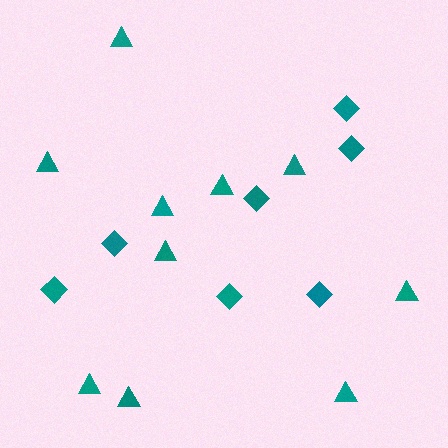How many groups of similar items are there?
There are 2 groups: one group of diamonds (7) and one group of triangles (10).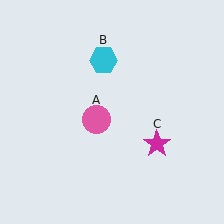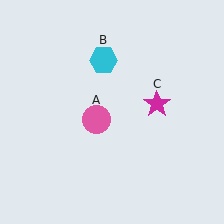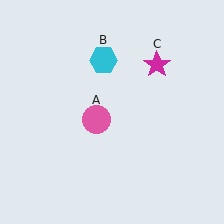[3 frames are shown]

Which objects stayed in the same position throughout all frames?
Pink circle (object A) and cyan hexagon (object B) remained stationary.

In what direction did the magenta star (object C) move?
The magenta star (object C) moved up.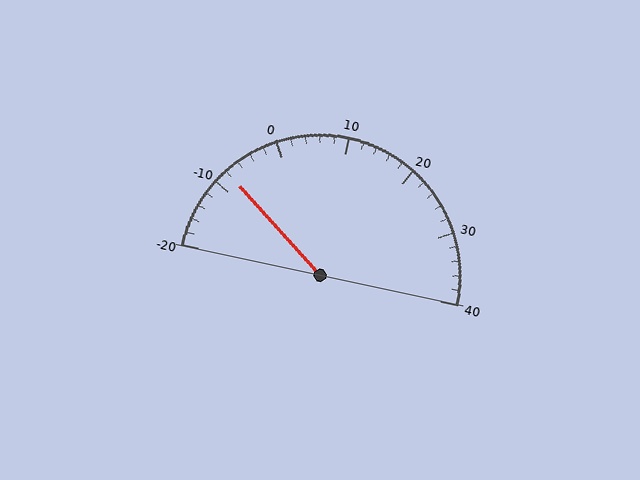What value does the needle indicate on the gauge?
The needle indicates approximately -8.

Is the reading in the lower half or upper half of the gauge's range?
The reading is in the lower half of the range (-20 to 40).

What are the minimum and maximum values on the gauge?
The gauge ranges from -20 to 40.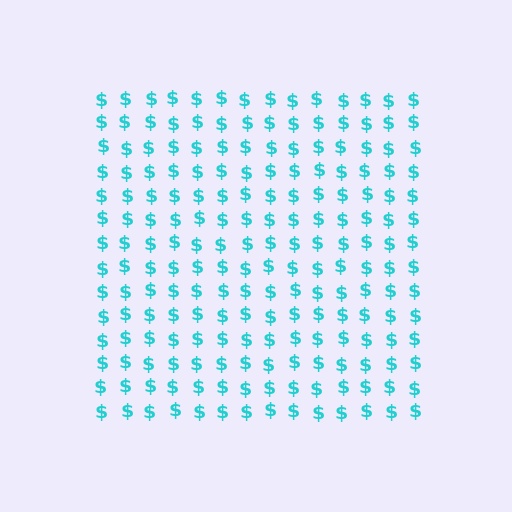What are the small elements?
The small elements are dollar signs.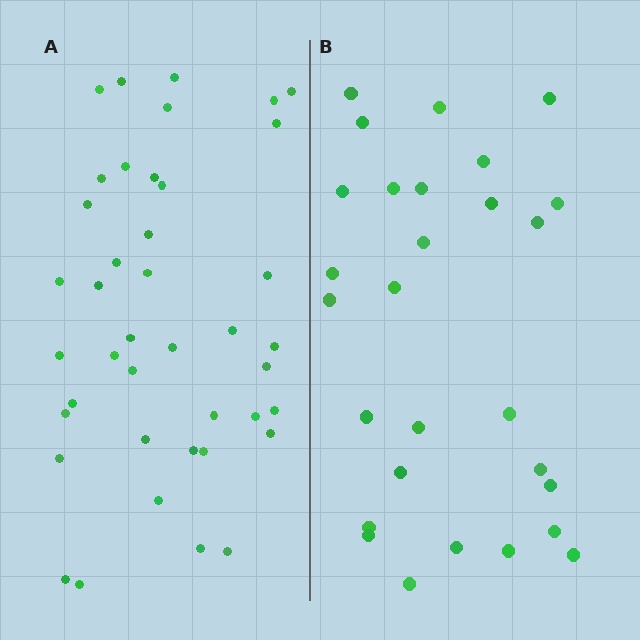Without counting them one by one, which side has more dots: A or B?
Region A (the left region) has more dots.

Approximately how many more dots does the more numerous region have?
Region A has approximately 15 more dots than region B.